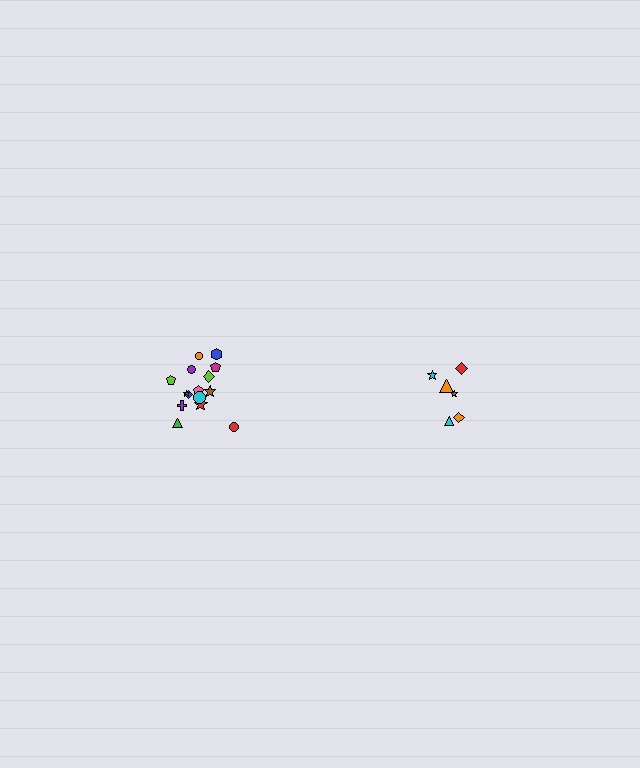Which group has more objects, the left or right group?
The left group.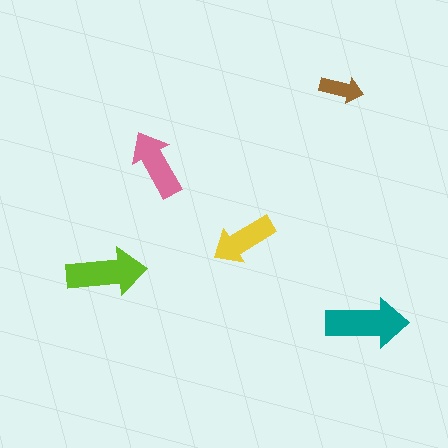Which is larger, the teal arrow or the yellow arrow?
The teal one.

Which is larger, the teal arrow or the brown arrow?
The teal one.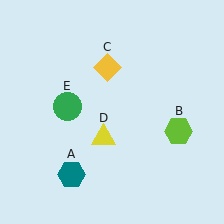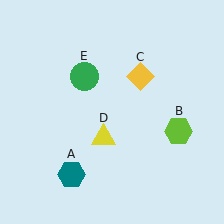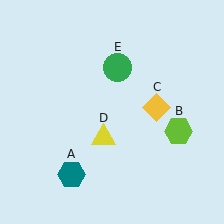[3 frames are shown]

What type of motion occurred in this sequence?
The yellow diamond (object C), green circle (object E) rotated clockwise around the center of the scene.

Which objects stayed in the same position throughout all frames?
Teal hexagon (object A) and lime hexagon (object B) and yellow triangle (object D) remained stationary.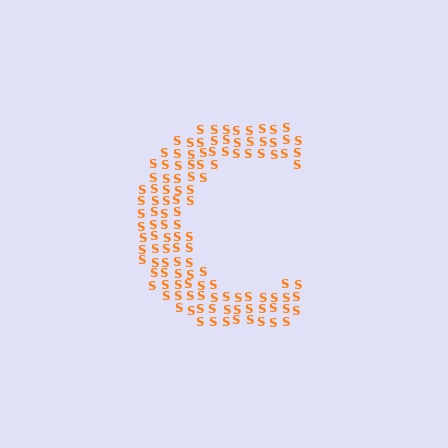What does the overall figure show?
The overall figure shows the letter C.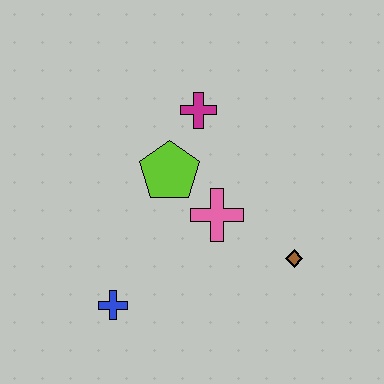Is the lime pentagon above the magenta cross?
No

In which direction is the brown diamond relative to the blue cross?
The brown diamond is to the right of the blue cross.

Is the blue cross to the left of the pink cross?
Yes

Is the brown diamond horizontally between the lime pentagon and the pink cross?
No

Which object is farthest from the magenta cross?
The blue cross is farthest from the magenta cross.